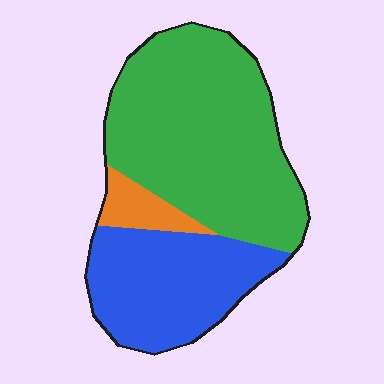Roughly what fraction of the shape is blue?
Blue covers around 35% of the shape.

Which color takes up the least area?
Orange, at roughly 5%.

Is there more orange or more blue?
Blue.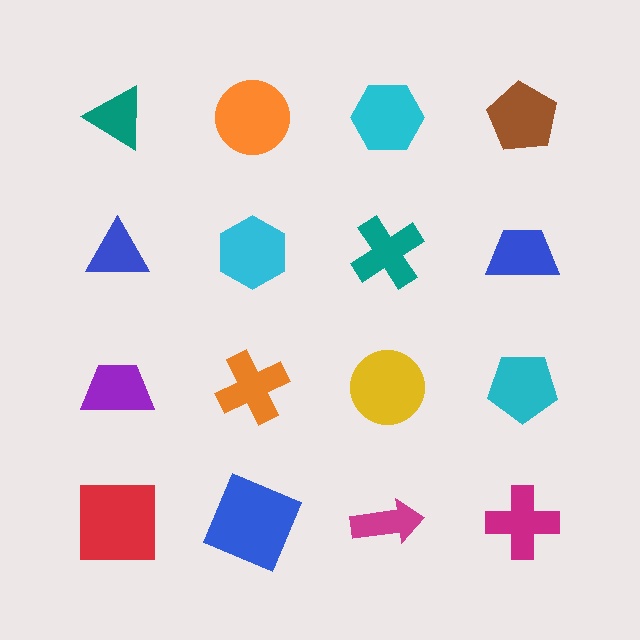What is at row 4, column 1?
A red square.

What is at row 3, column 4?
A cyan pentagon.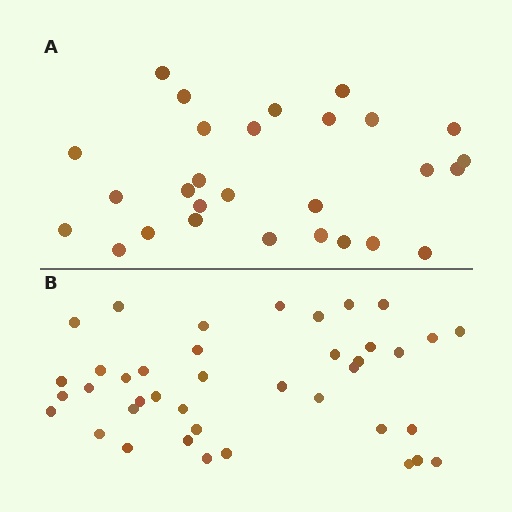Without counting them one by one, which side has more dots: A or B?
Region B (the bottom region) has more dots.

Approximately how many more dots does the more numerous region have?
Region B has roughly 12 or so more dots than region A.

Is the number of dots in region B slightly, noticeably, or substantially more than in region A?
Region B has noticeably more, but not dramatically so. The ratio is roughly 1.4 to 1.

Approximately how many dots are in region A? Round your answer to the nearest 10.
About 30 dots. (The exact count is 28, which rounds to 30.)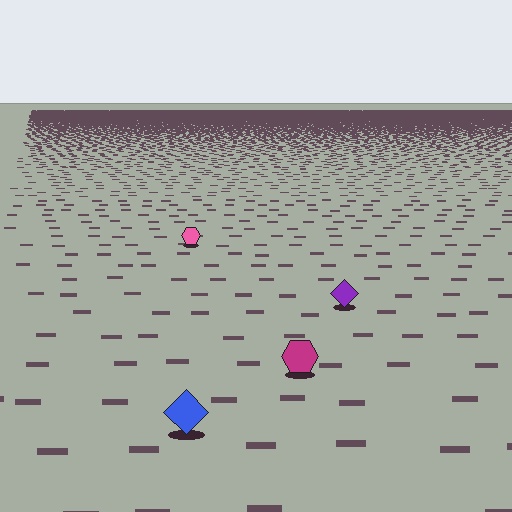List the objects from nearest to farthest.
From nearest to farthest: the blue diamond, the magenta hexagon, the purple diamond, the pink hexagon.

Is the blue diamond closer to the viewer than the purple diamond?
Yes. The blue diamond is closer — you can tell from the texture gradient: the ground texture is coarser near it.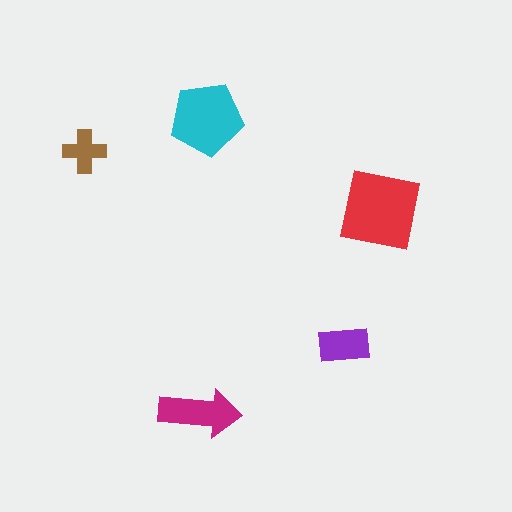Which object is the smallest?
The brown cross.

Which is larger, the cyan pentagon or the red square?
The red square.